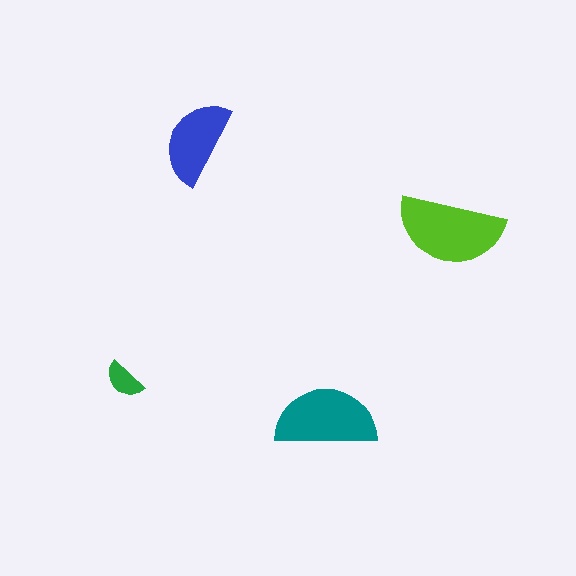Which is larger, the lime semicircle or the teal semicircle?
The lime one.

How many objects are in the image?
There are 4 objects in the image.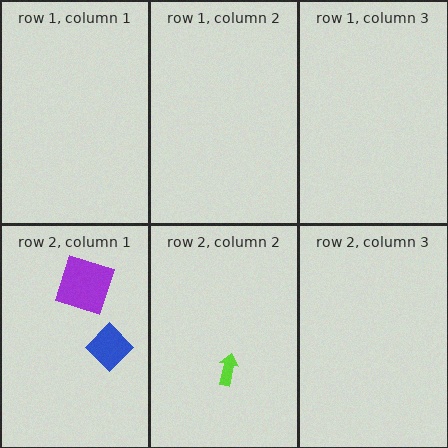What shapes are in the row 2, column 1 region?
The purple square, the blue diamond.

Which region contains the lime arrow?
The row 2, column 2 region.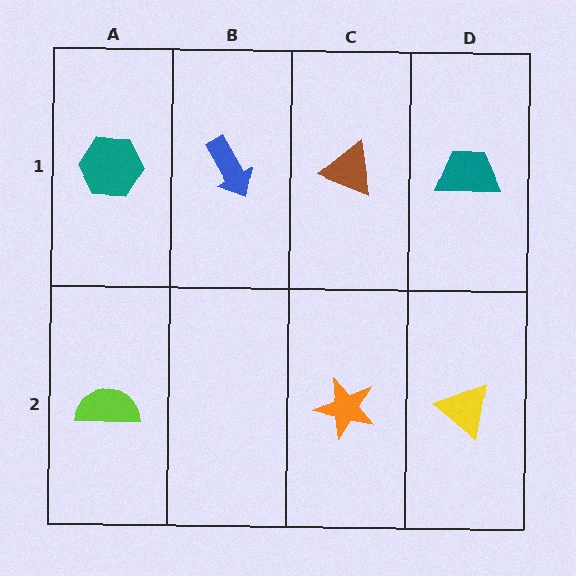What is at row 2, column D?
A yellow triangle.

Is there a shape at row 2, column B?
No, that cell is empty.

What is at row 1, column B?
A blue arrow.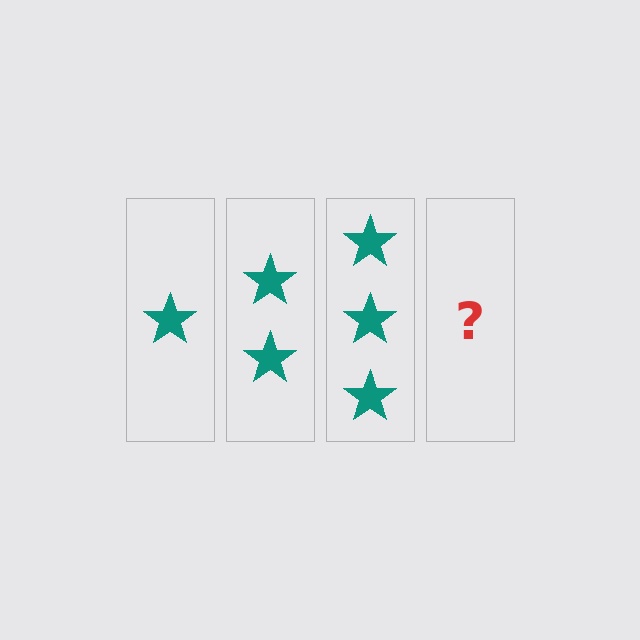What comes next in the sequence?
The next element should be 4 stars.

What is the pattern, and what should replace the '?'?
The pattern is that each step adds one more star. The '?' should be 4 stars.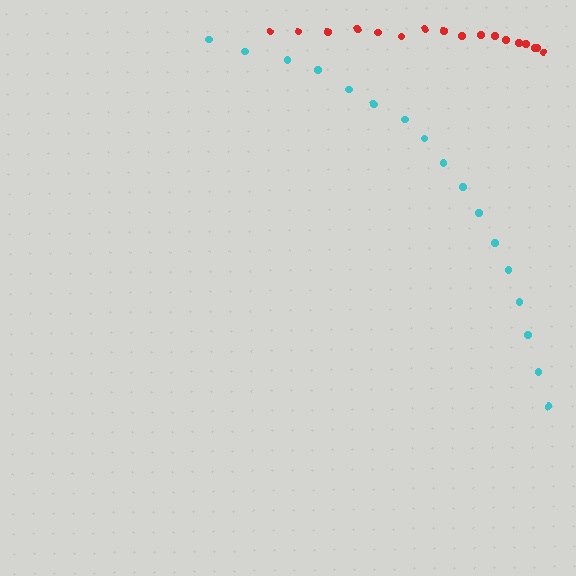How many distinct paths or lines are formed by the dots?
There are 2 distinct paths.